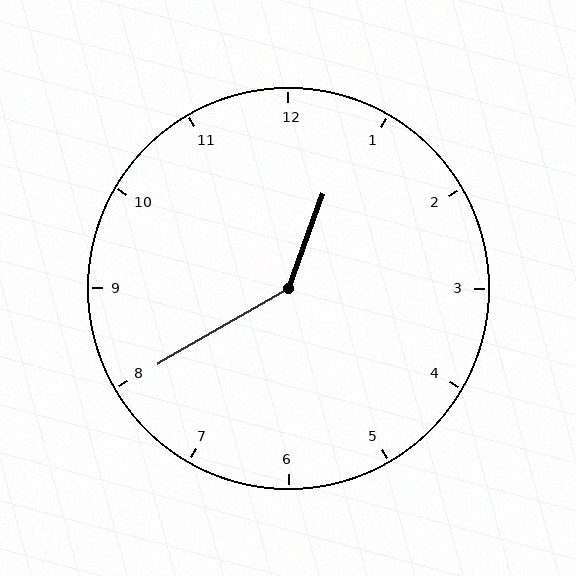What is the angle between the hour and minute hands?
Approximately 140 degrees.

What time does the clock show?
12:40.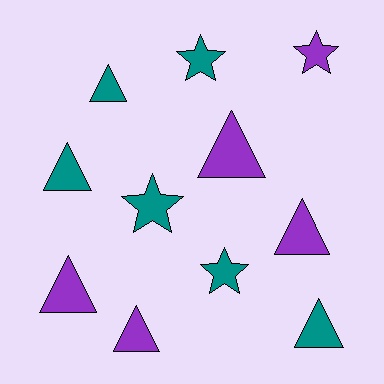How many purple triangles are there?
There are 4 purple triangles.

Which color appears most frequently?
Teal, with 6 objects.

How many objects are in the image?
There are 11 objects.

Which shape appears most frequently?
Triangle, with 7 objects.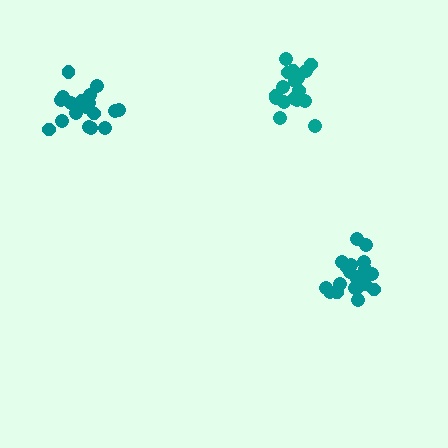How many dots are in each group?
Group 1: 19 dots, Group 2: 18 dots, Group 3: 21 dots (58 total).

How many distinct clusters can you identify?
There are 3 distinct clusters.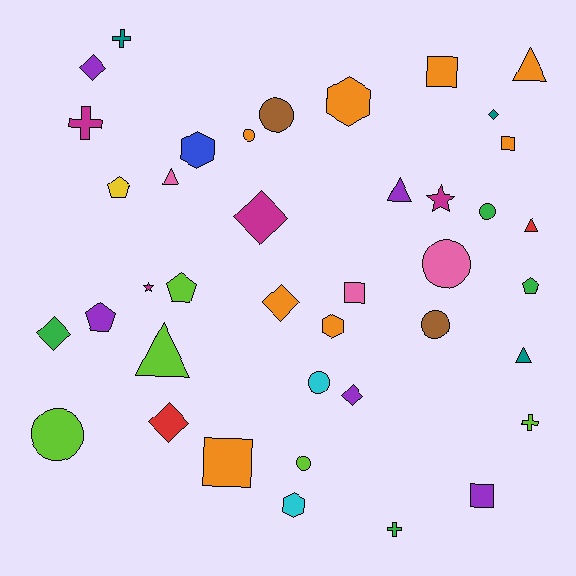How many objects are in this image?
There are 40 objects.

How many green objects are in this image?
There are 4 green objects.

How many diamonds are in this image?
There are 7 diamonds.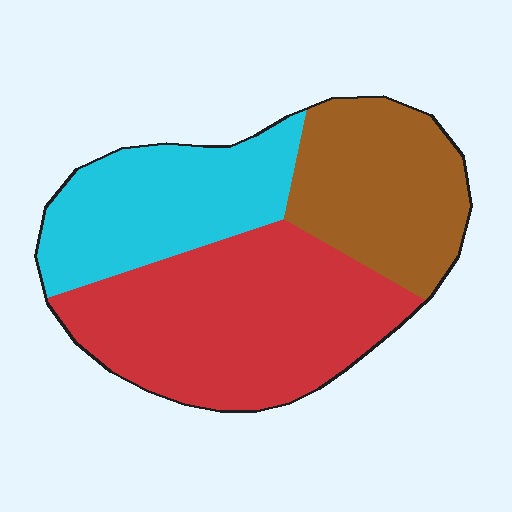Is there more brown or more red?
Red.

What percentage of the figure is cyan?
Cyan takes up about one quarter (1/4) of the figure.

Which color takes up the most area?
Red, at roughly 45%.